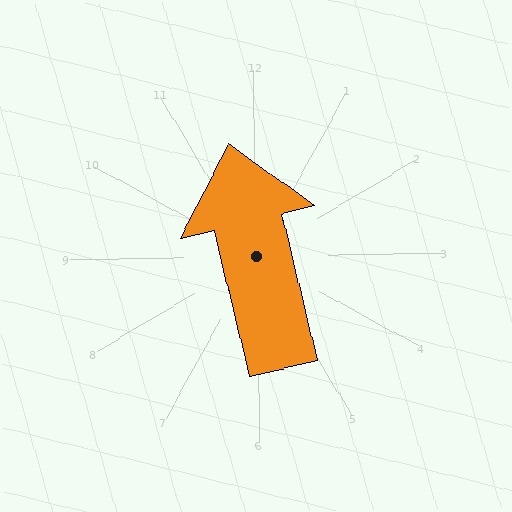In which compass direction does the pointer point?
North.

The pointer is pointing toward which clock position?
Roughly 12 o'clock.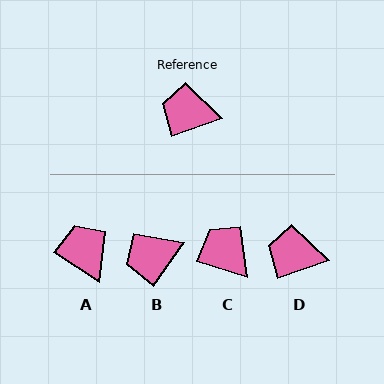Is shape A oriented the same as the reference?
No, it is off by about 53 degrees.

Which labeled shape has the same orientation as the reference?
D.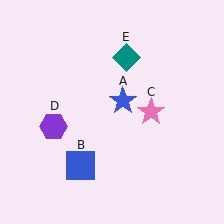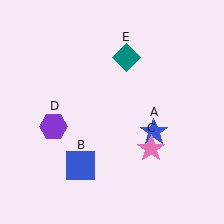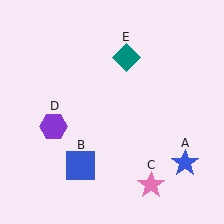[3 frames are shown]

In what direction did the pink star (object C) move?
The pink star (object C) moved down.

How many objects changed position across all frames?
2 objects changed position: blue star (object A), pink star (object C).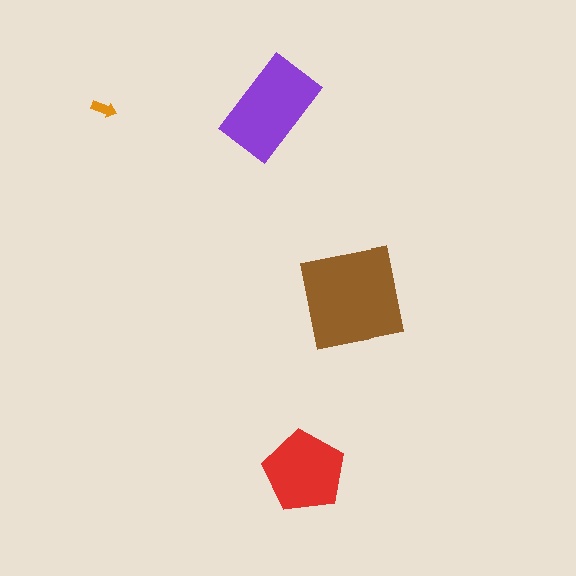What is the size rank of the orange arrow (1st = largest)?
4th.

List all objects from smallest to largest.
The orange arrow, the red pentagon, the purple rectangle, the brown square.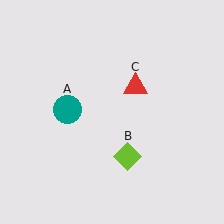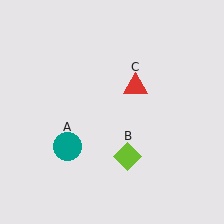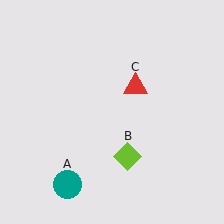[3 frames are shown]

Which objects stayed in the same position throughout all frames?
Lime diamond (object B) and red triangle (object C) remained stationary.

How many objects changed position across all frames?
1 object changed position: teal circle (object A).